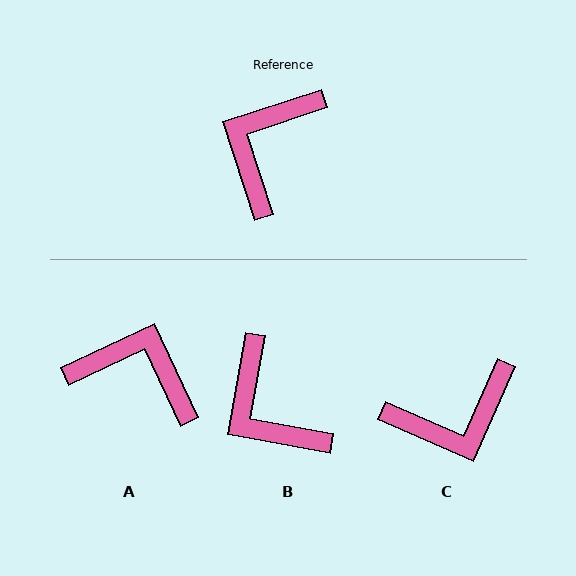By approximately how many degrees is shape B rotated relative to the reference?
Approximately 62 degrees counter-clockwise.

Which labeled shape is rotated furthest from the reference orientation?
C, about 138 degrees away.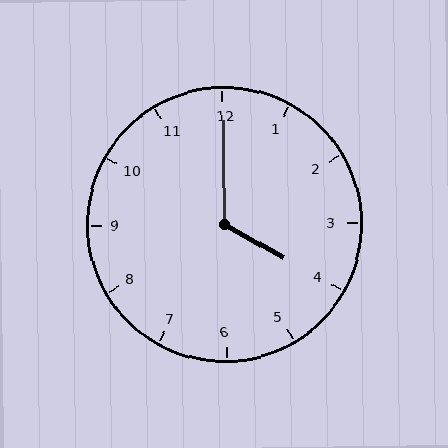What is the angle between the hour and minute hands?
Approximately 120 degrees.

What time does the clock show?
4:00.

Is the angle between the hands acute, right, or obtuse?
It is obtuse.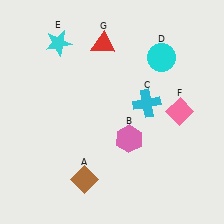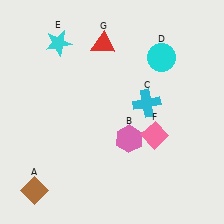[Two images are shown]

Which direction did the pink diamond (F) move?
The pink diamond (F) moved left.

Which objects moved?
The objects that moved are: the brown diamond (A), the pink diamond (F).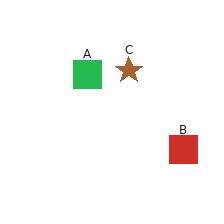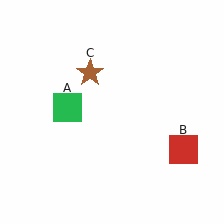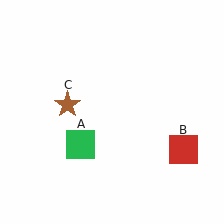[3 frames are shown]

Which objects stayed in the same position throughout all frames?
Red square (object B) remained stationary.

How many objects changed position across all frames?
2 objects changed position: green square (object A), brown star (object C).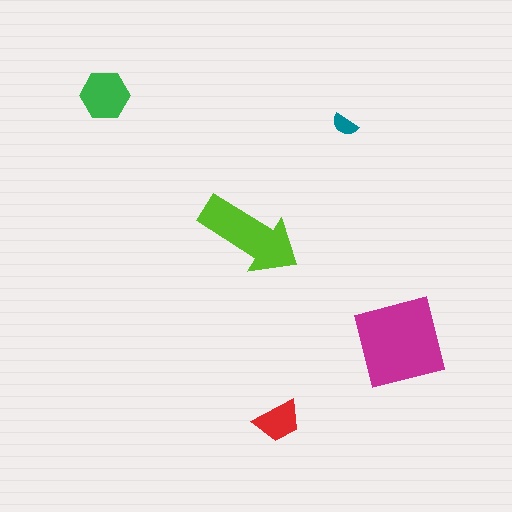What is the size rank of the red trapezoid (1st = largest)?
4th.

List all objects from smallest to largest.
The teal semicircle, the red trapezoid, the green hexagon, the lime arrow, the magenta square.